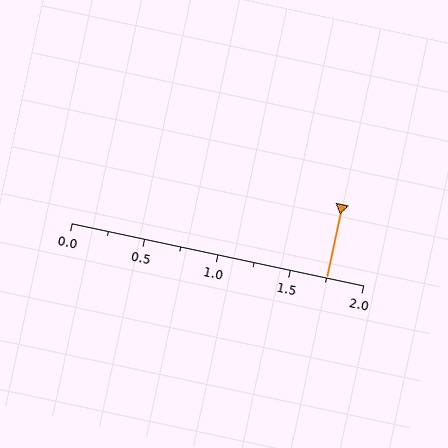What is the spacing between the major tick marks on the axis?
The major ticks are spaced 0.5 apart.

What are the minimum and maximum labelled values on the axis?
The axis runs from 0.0 to 2.0.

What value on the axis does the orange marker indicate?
The marker indicates approximately 1.75.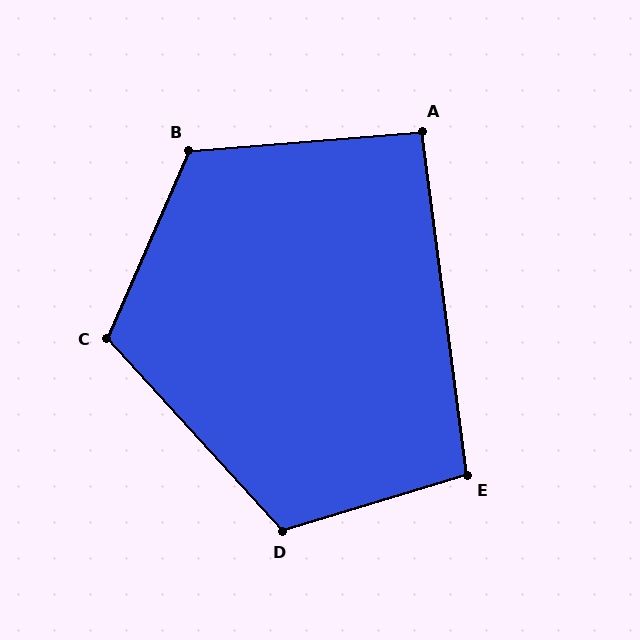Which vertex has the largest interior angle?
B, at approximately 118 degrees.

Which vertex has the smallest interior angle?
A, at approximately 93 degrees.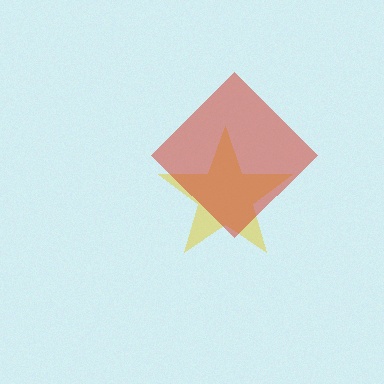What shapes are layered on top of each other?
The layered shapes are: a yellow star, a red diamond.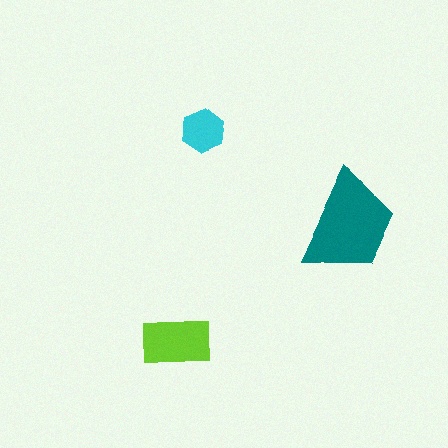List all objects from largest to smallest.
The teal trapezoid, the lime rectangle, the cyan hexagon.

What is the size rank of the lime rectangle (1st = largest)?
2nd.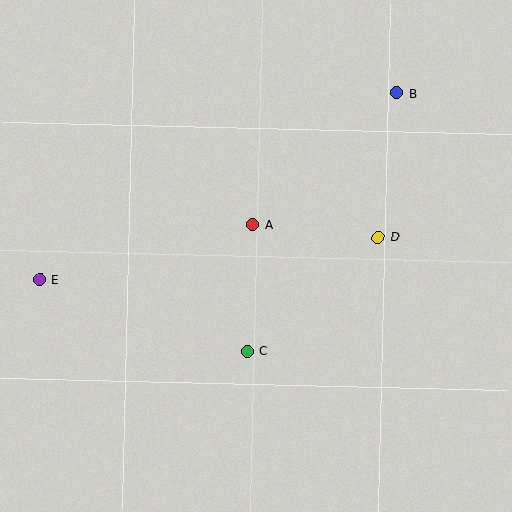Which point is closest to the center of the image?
Point A at (252, 225) is closest to the center.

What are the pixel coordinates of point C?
Point C is at (247, 351).